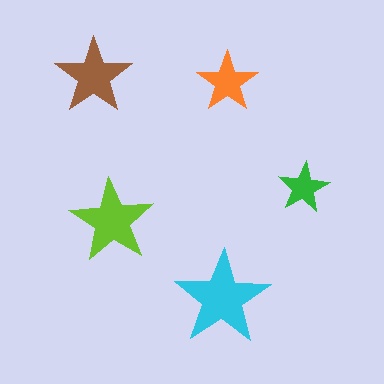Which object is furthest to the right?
The green star is rightmost.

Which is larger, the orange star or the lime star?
The lime one.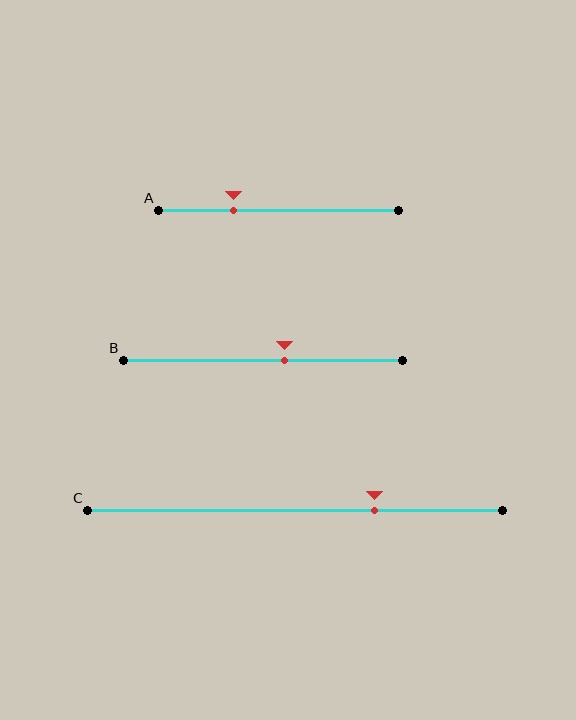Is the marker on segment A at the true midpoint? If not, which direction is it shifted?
No, the marker on segment A is shifted to the left by about 19% of the segment length.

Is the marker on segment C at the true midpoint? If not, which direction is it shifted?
No, the marker on segment C is shifted to the right by about 19% of the segment length.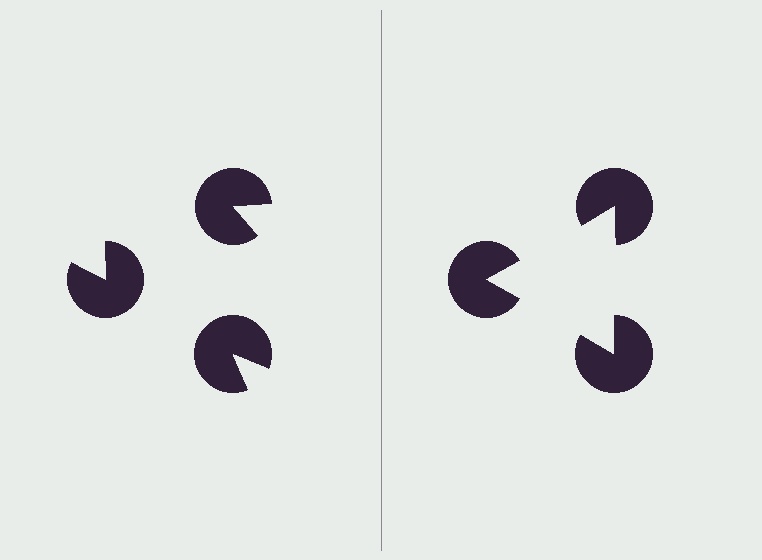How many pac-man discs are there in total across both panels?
6 — 3 on each side.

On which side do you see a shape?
An illusory triangle appears on the right side. On the left side the wedge cuts are rotated, so no coherent shape forms.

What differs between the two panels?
The pac-man discs are positioned identically on both sides; only the wedge orientations differ. On the right they align to a triangle; on the left they are misaligned.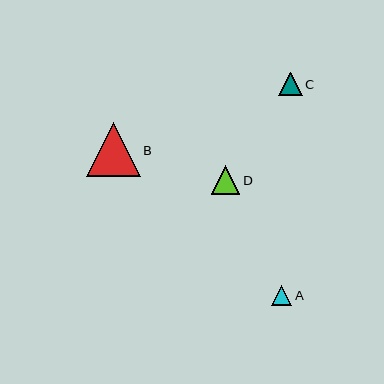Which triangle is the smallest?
Triangle A is the smallest with a size of approximately 20 pixels.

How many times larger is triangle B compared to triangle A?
Triangle B is approximately 2.7 times the size of triangle A.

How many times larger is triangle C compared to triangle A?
Triangle C is approximately 1.2 times the size of triangle A.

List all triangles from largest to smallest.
From largest to smallest: B, D, C, A.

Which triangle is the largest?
Triangle B is the largest with a size of approximately 54 pixels.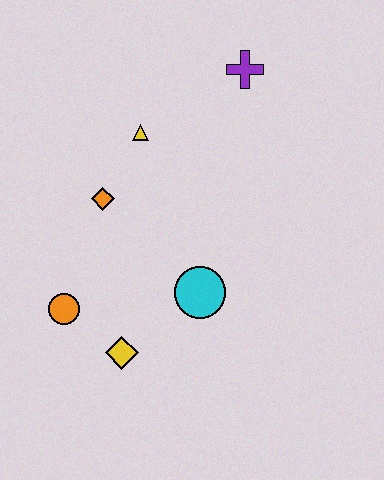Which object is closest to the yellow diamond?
The orange circle is closest to the yellow diamond.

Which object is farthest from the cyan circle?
The purple cross is farthest from the cyan circle.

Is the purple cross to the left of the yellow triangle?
No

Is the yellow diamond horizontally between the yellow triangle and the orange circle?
Yes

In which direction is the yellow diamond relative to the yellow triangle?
The yellow diamond is below the yellow triangle.